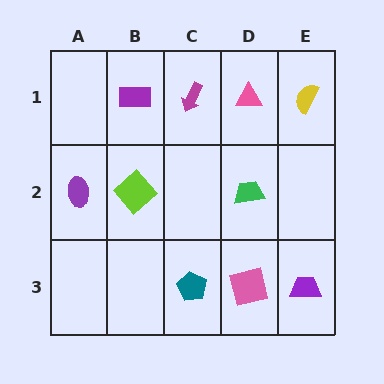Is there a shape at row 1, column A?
No, that cell is empty.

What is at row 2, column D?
A green trapezoid.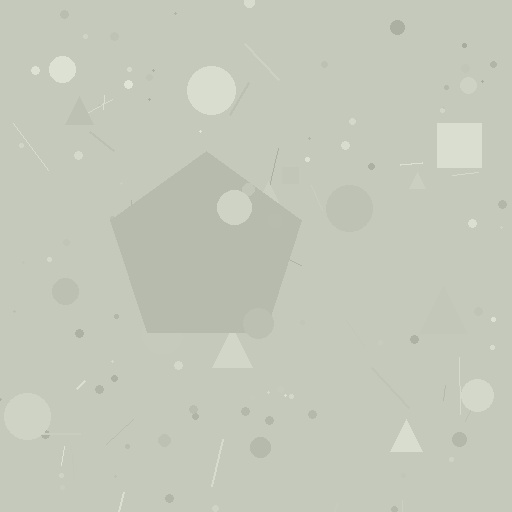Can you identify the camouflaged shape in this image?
The camouflaged shape is a pentagon.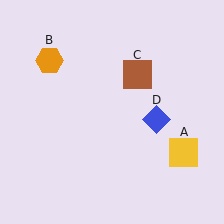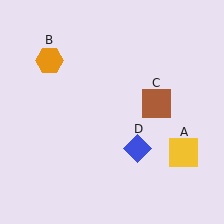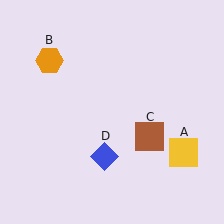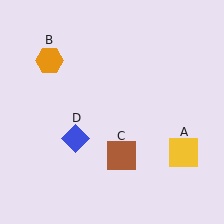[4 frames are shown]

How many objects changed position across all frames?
2 objects changed position: brown square (object C), blue diamond (object D).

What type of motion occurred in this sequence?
The brown square (object C), blue diamond (object D) rotated clockwise around the center of the scene.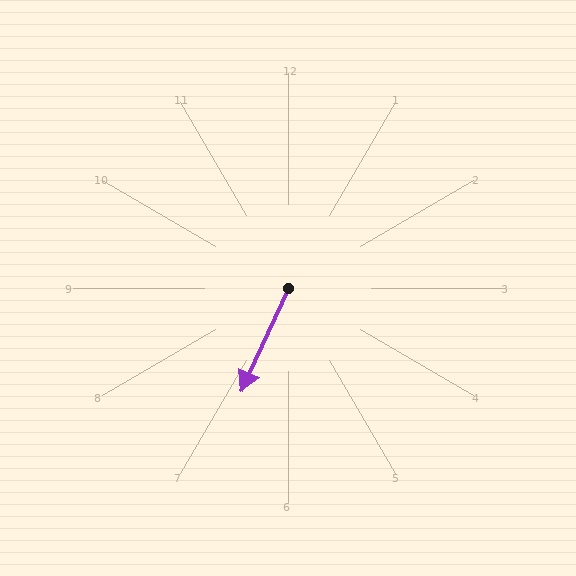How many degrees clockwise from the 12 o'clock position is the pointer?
Approximately 205 degrees.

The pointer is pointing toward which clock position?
Roughly 7 o'clock.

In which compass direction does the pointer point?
Southwest.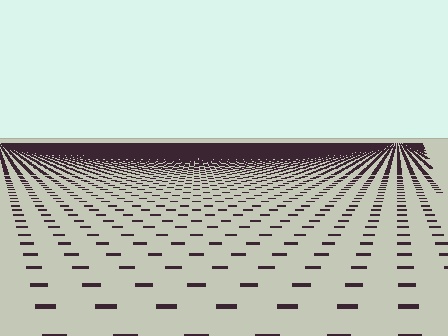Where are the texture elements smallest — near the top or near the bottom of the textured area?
Near the top.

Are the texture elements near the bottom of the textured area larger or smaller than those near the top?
Larger. Near the bottom, elements are closer to the viewer and appear at a bigger on-screen size.